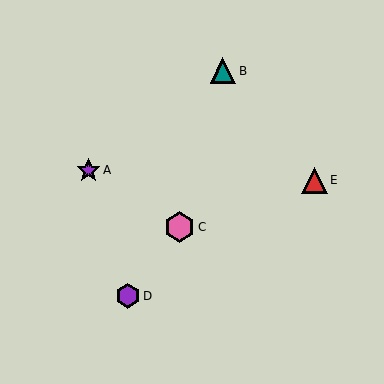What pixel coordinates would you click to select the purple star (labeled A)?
Click at (88, 170) to select the purple star A.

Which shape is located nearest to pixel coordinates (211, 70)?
The teal triangle (labeled B) at (223, 71) is nearest to that location.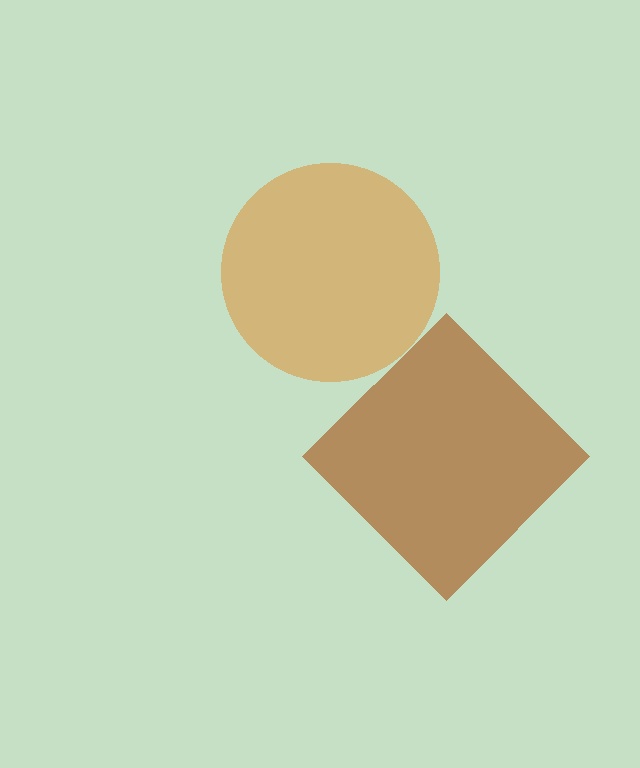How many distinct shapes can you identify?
There are 2 distinct shapes: an orange circle, a brown diamond.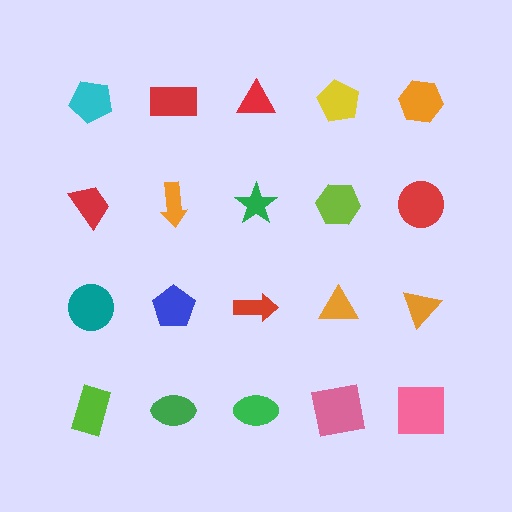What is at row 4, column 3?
A green ellipse.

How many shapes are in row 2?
5 shapes.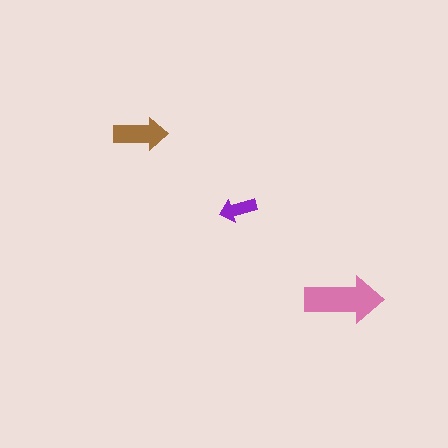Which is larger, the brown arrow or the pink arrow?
The pink one.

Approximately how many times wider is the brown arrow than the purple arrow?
About 1.5 times wider.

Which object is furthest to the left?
The brown arrow is leftmost.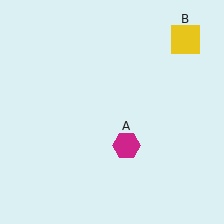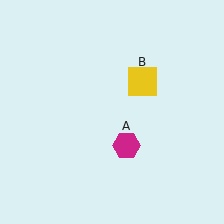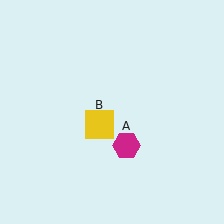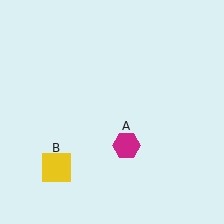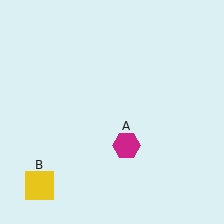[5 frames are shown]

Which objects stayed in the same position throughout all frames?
Magenta hexagon (object A) remained stationary.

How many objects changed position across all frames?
1 object changed position: yellow square (object B).